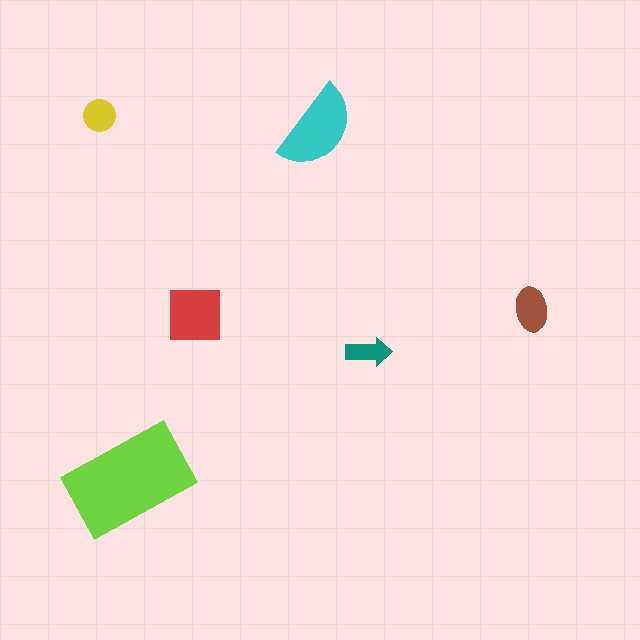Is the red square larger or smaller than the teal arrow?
Larger.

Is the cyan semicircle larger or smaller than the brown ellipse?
Larger.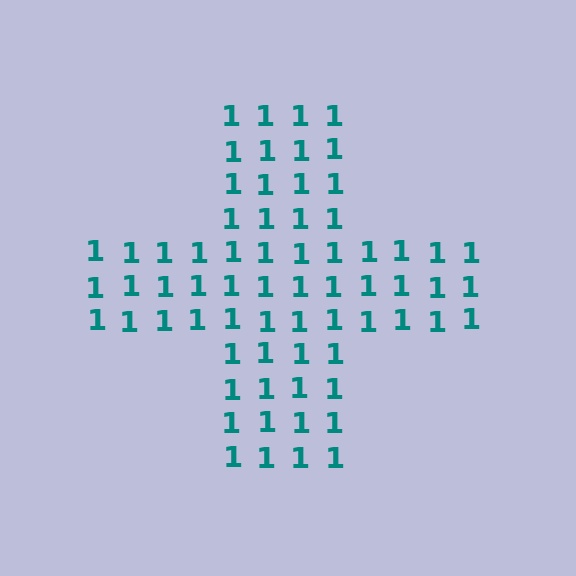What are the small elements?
The small elements are digit 1's.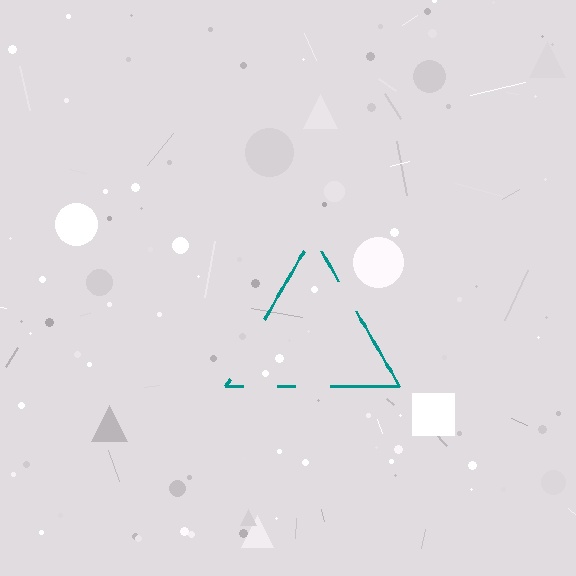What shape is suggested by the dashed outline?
The dashed outline suggests a triangle.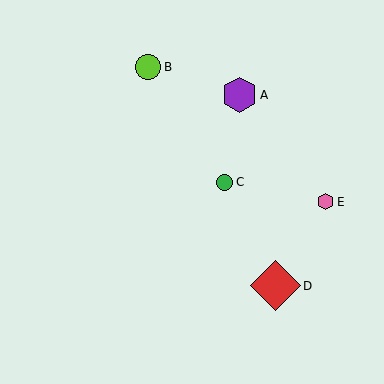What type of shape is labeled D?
Shape D is a red diamond.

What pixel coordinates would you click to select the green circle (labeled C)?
Click at (225, 182) to select the green circle C.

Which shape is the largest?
The red diamond (labeled D) is the largest.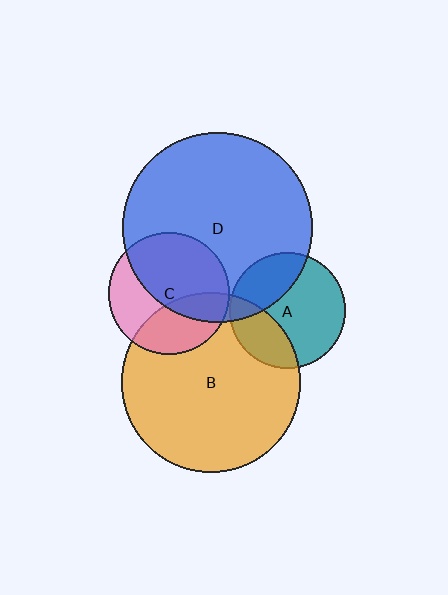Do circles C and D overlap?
Yes.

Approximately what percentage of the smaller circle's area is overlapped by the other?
Approximately 55%.